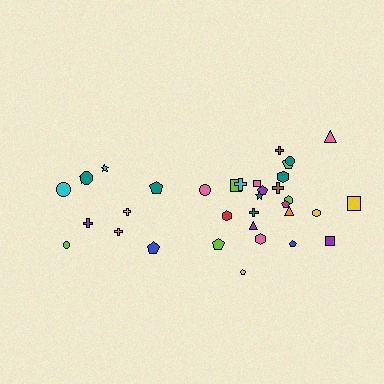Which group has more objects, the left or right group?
The right group.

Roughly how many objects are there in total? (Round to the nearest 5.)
Roughly 35 objects in total.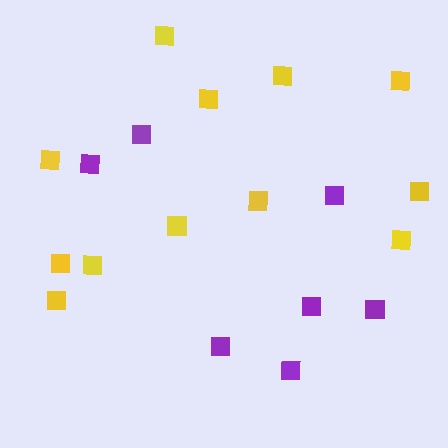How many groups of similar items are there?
There are 2 groups: one group of purple squares (7) and one group of yellow squares (12).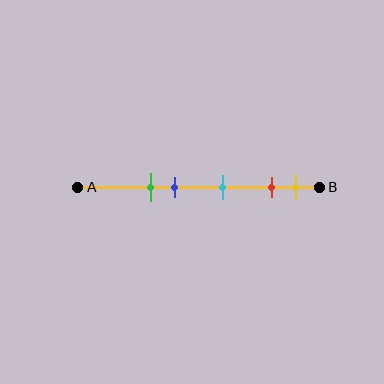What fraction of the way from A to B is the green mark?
The green mark is approximately 30% (0.3) of the way from A to B.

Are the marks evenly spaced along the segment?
No, the marks are not evenly spaced.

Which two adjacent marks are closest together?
The red and yellow marks are the closest adjacent pair.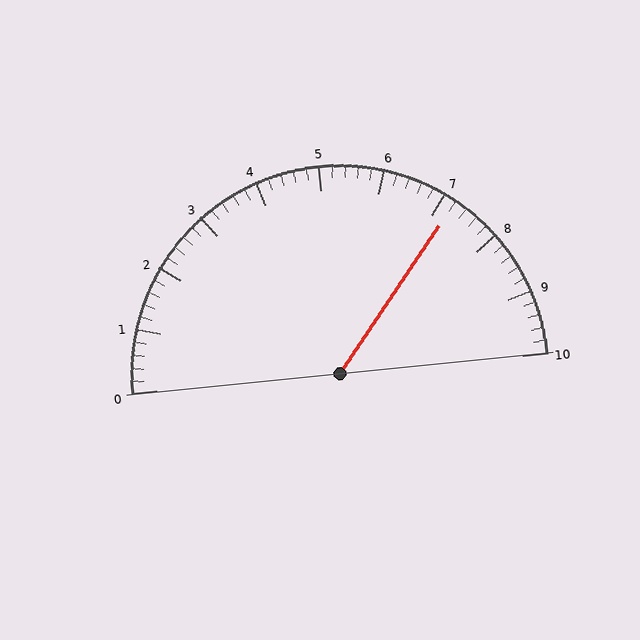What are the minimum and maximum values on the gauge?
The gauge ranges from 0 to 10.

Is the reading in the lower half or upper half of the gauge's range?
The reading is in the upper half of the range (0 to 10).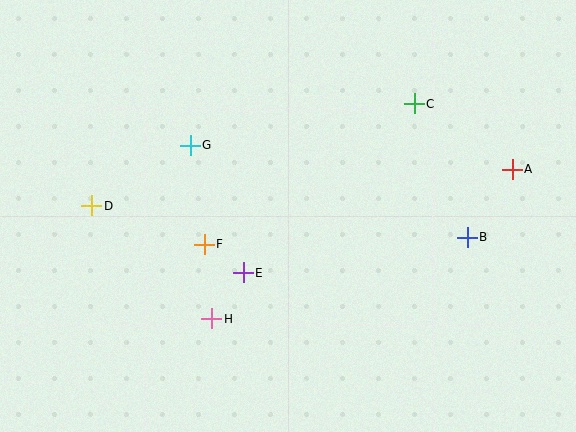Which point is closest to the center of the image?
Point E at (243, 273) is closest to the center.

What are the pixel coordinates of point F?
Point F is at (204, 244).